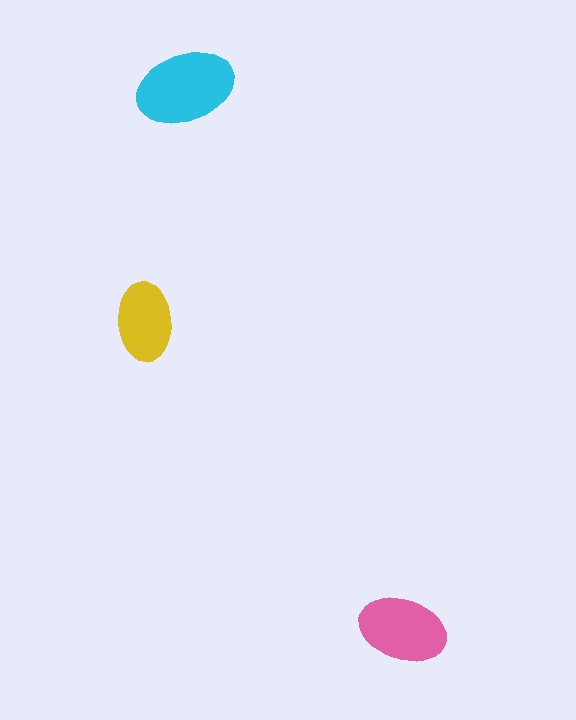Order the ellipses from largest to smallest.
the cyan one, the pink one, the yellow one.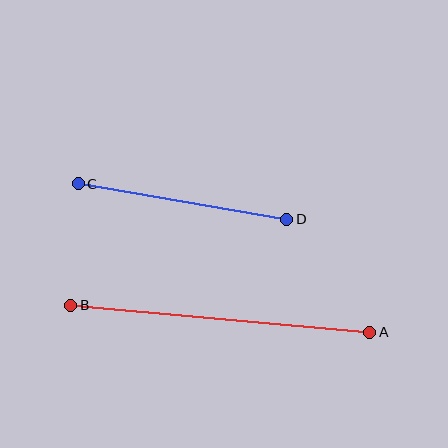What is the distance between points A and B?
The distance is approximately 300 pixels.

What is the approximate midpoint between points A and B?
The midpoint is at approximately (220, 319) pixels.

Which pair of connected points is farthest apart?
Points A and B are farthest apart.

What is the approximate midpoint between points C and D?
The midpoint is at approximately (183, 202) pixels.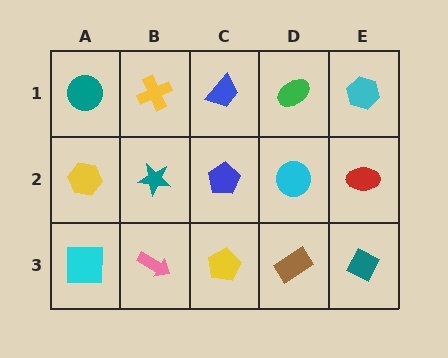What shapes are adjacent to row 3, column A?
A yellow hexagon (row 2, column A), a pink arrow (row 3, column B).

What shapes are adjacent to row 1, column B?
A teal star (row 2, column B), a teal circle (row 1, column A), a blue trapezoid (row 1, column C).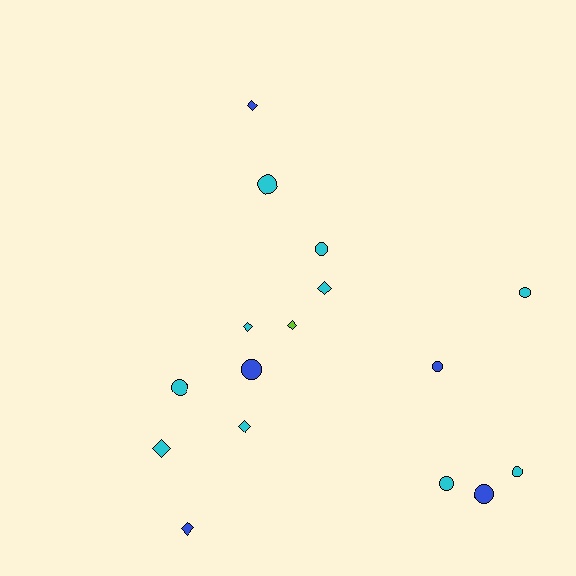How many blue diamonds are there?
There are 2 blue diamonds.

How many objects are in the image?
There are 16 objects.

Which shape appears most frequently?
Circle, with 9 objects.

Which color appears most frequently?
Cyan, with 10 objects.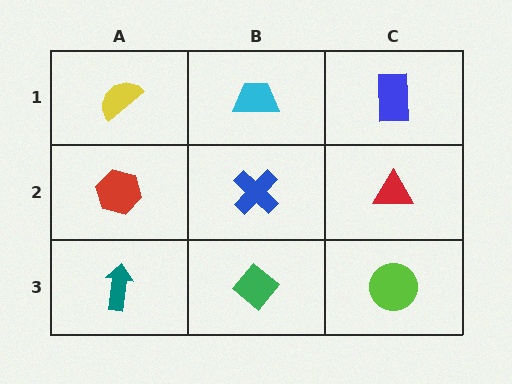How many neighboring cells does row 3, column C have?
2.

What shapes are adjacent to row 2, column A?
A yellow semicircle (row 1, column A), a teal arrow (row 3, column A), a blue cross (row 2, column B).